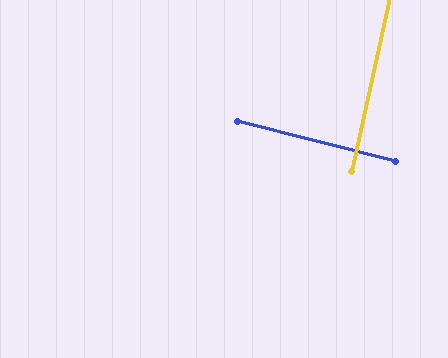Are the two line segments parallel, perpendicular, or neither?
Perpendicular — they meet at approximately 88°.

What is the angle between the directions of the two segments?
Approximately 88 degrees.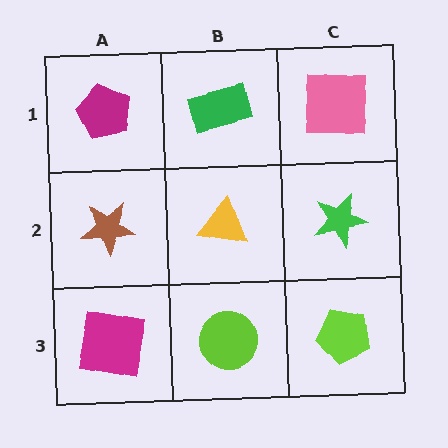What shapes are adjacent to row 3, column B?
A yellow triangle (row 2, column B), a magenta square (row 3, column A), a lime pentagon (row 3, column C).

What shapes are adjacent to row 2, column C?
A pink square (row 1, column C), a lime pentagon (row 3, column C), a yellow triangle (row 2, column B).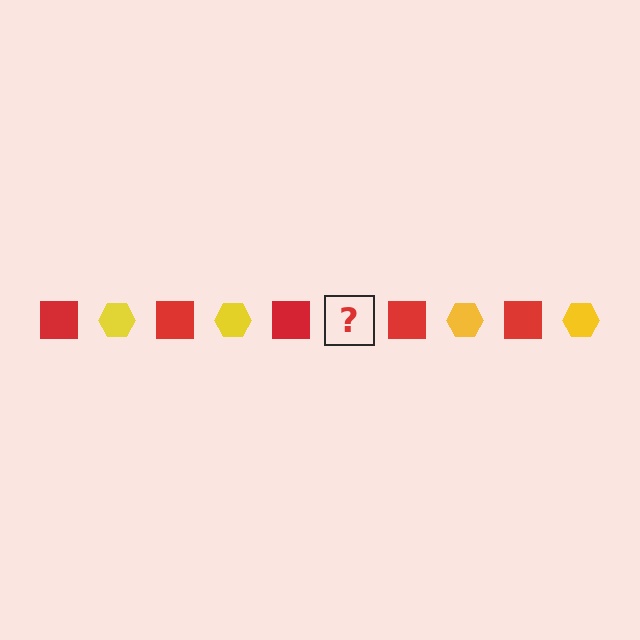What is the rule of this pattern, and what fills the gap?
The rule is that the pattern alternates between red square and yellow hexagon. The gap should be filled with a yellow hexagon.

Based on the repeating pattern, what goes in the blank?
The blank should be a yellow hexagon.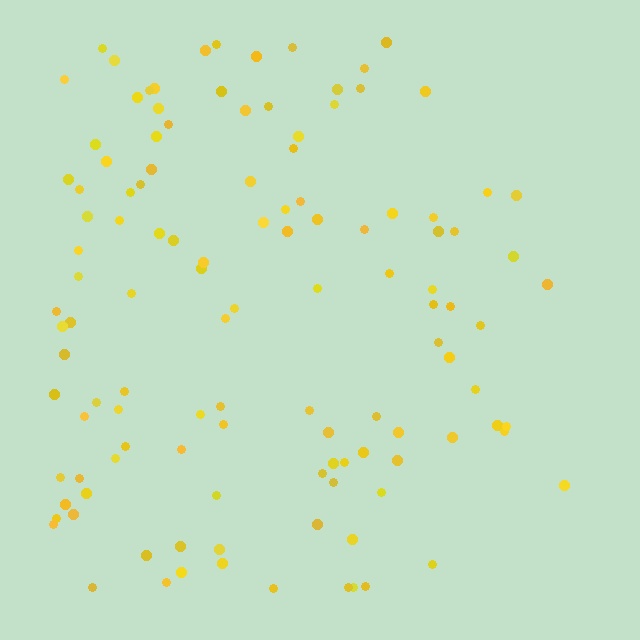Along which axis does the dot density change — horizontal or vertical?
Horizontal.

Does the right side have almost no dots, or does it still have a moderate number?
Still a moderate number, just noticeably fewer than the left.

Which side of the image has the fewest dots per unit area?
The right.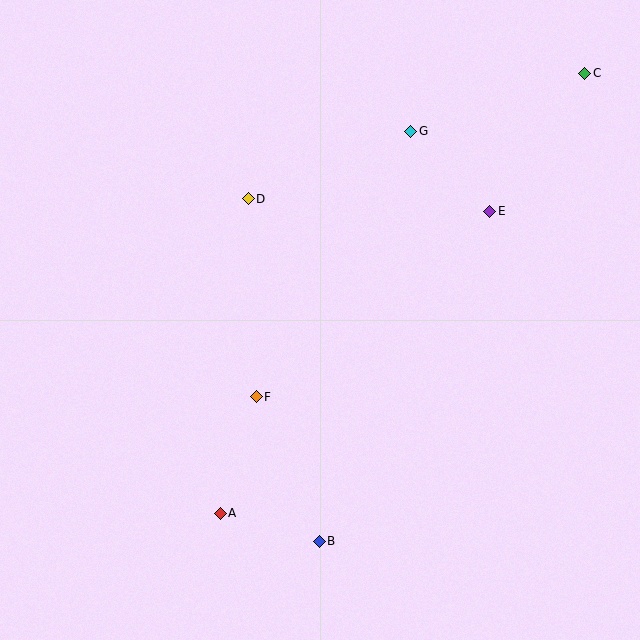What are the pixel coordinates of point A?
Point A is at (220, 513).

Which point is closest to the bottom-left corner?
Point A is closest to the bottom-left corner.